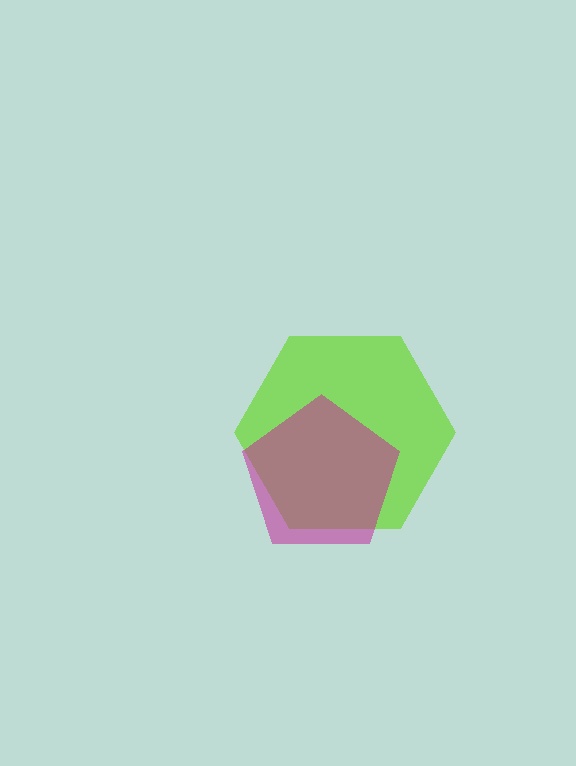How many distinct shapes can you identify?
There are 2 distinct shapes: a lime hexagon, a magenta pentagon.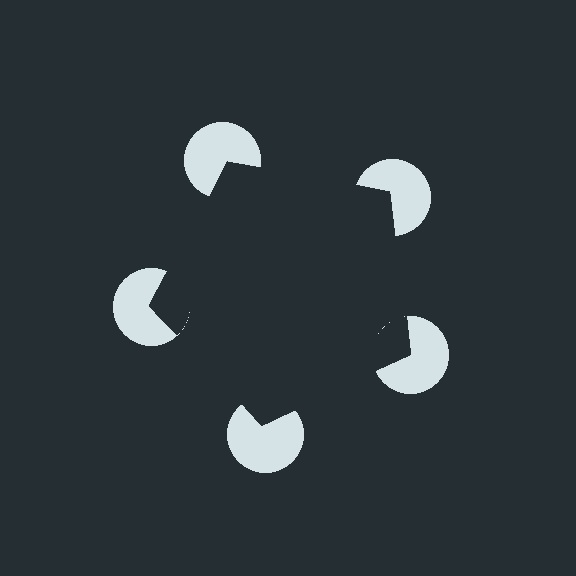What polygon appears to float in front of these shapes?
An illusory pentagon — its edges are inferred from the aligned wedge cuts in the pac-man discs, not physically drawn.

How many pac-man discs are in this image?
There are 5 — one at each vertex of the illusory pentagon.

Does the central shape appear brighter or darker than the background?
It typically appears slightly darker than the background, even though no actual brightness change is drawn.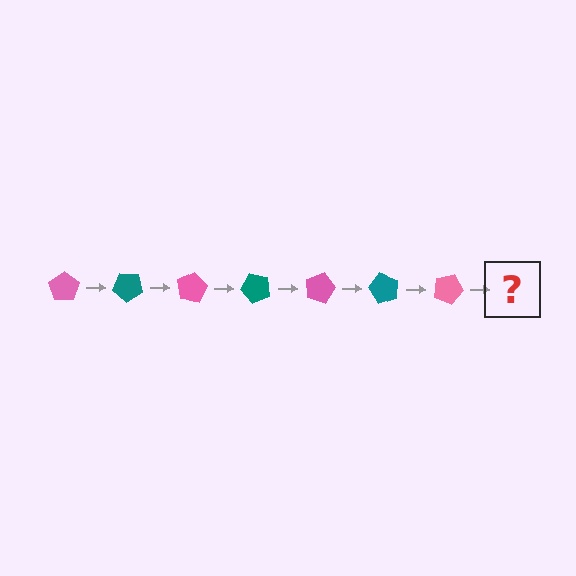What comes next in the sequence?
The next element should be a teal pentagon, rotated 280 degrees from the start.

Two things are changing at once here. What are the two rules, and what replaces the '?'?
The two rules are that it rotates 40 degrees each step and the color cycles through pink and teal. The '?' should be a teal pentagon, rotated 280 degrees from the start.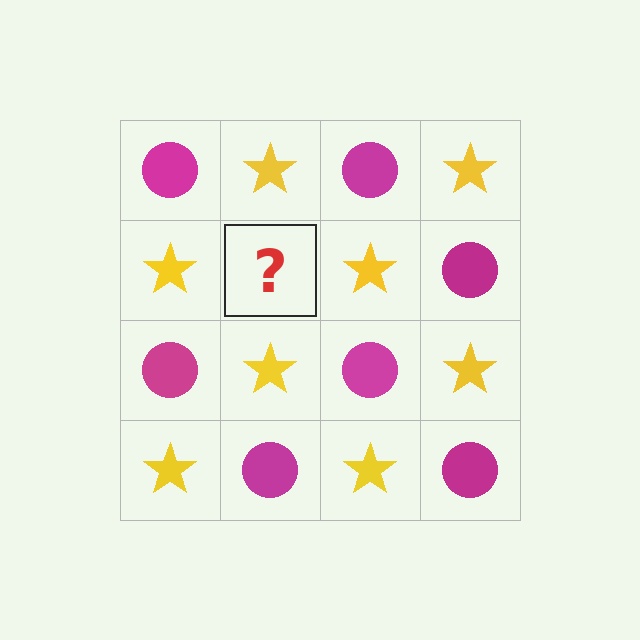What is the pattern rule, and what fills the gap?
The rule is that it alternates magenta circle and yellow star in a checkerboard pattern. The gap should be filled with a magenta circle.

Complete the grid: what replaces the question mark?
The question mark should be replaced with a magenta circle.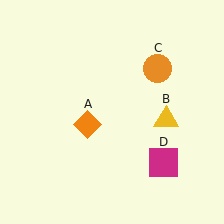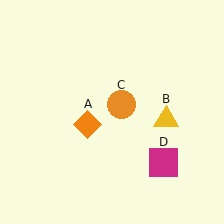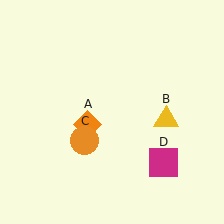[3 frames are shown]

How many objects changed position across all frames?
1 object changed position: orange circle (object C).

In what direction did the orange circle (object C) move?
The orange circle (object C) moved down and to the left.